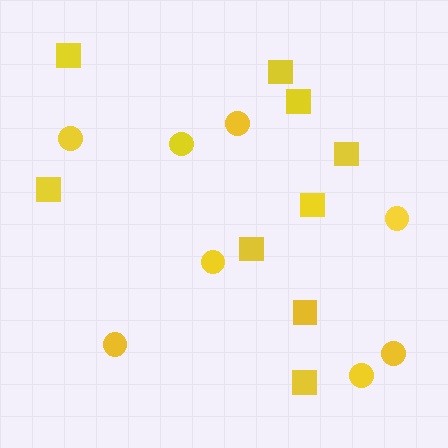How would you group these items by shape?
There are 2 groups: one group of squares (9) and one group of circles (8).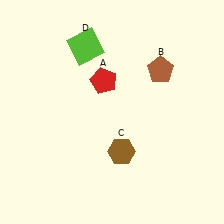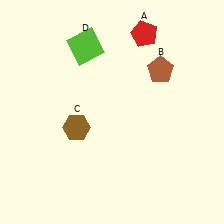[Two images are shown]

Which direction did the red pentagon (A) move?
The red pentagon (A) moved up.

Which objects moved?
The objects that moved are: the red pentagon (A), the brown hexagon (C).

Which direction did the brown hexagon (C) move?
The brown hexagon (C) moved left.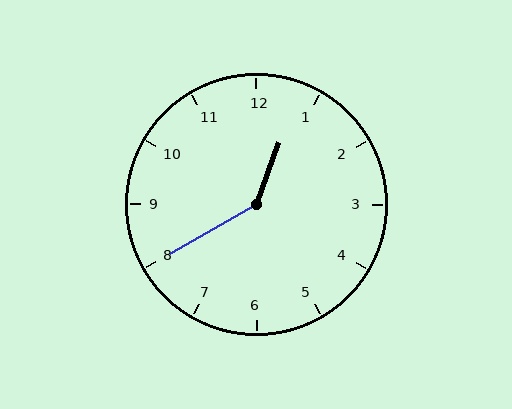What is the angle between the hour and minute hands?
Approximately 140 degrees.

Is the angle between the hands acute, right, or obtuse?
It is obtuse.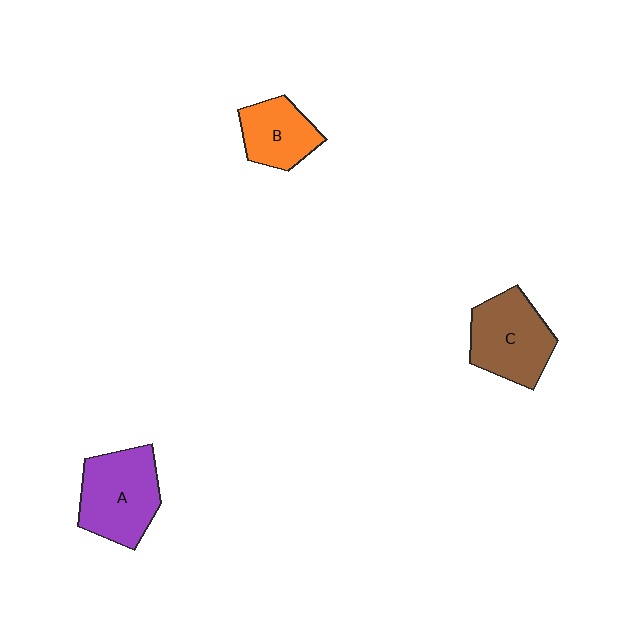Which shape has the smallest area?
Shape B (orange).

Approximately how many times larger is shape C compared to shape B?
Approximately 1.4 times.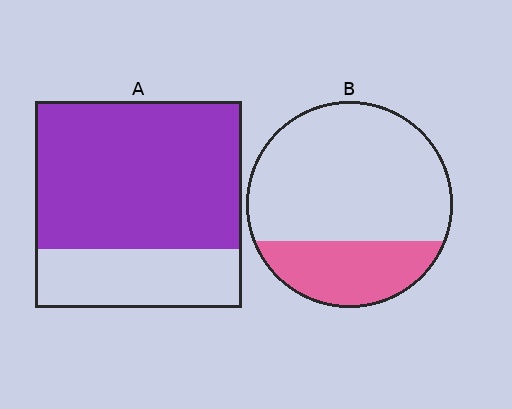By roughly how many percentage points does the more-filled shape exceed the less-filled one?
By roughly 45 percentage points (A over B).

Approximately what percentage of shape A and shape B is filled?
A is approximately 70% and B is approximately 30%.